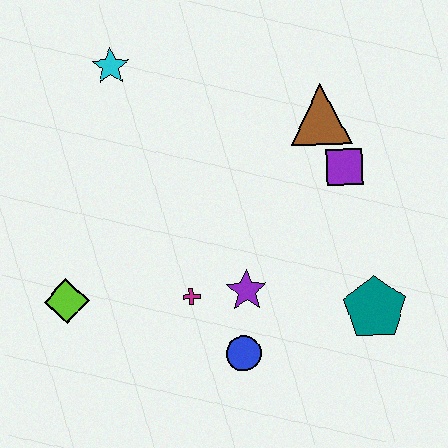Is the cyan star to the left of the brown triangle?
Yes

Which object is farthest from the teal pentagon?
The cyan star is farthest from the teal pentagon.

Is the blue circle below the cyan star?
Yes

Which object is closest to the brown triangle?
The purple square is closest to the brown triangle.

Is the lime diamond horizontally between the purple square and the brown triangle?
No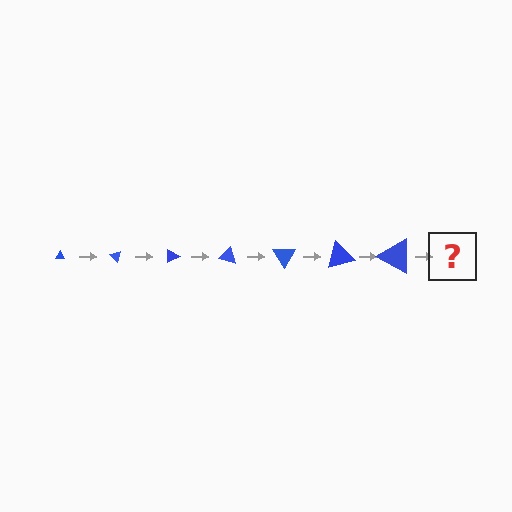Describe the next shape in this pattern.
It should be a triangle, larger than the previous one and rotated 315 degrees from the start.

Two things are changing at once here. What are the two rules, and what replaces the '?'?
The two rules are that the triangle grows larger each step and it rotates 45 degrees each step. The '?' should be a triangle, larger than the previous one and rotated 315 degrees from the start.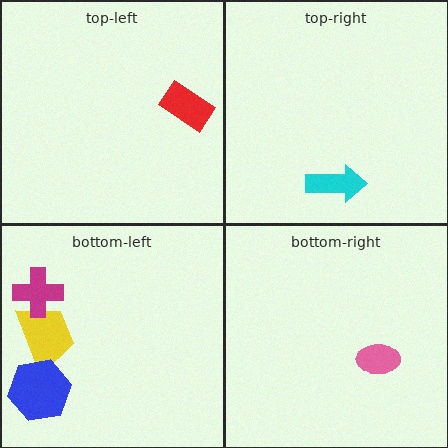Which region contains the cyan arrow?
The top-right region.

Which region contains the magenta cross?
The bottom-left region.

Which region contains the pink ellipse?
The bottom-right region.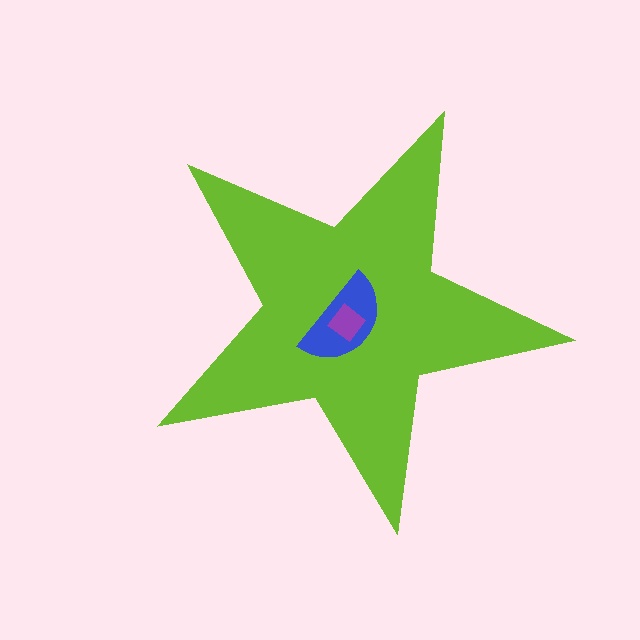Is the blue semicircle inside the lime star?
Yes.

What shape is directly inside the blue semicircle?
The purple diamond.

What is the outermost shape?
The lime star.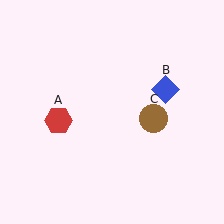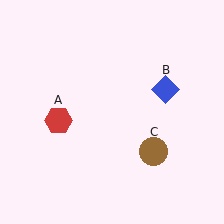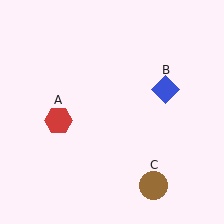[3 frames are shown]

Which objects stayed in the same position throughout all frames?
Red hexagon (object A) and blue diamond (object B) remained stationary.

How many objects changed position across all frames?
1 object changed position: brown circle (object C).